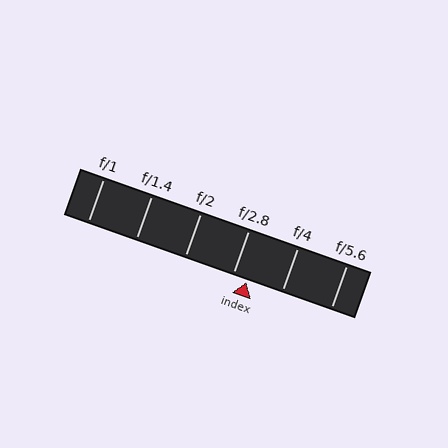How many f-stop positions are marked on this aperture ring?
There are 6 f-stop positions marked.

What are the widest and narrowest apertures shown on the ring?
The widest aperture shown is f/1 and the narrowest is f/5.6.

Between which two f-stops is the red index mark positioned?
The index mark is between f/2.8 and f/4.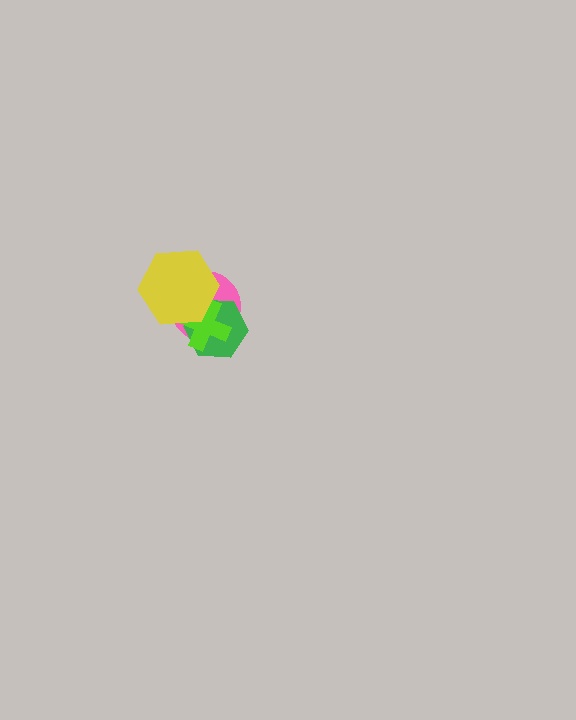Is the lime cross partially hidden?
Yes, it is partially covered by another shape.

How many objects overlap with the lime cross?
3 objects overlap with the lime cross.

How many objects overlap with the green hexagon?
3 objects overlap with the green hexagon.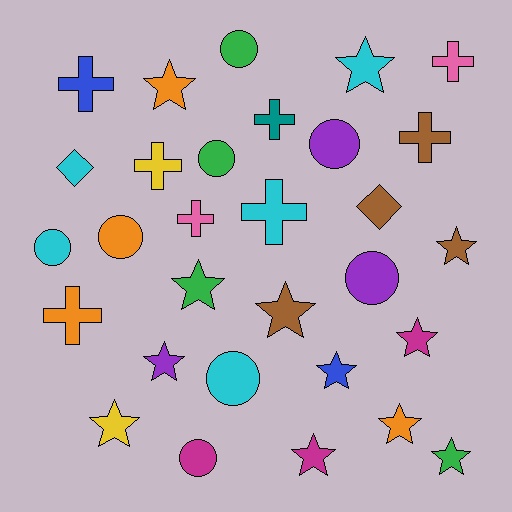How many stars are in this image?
There are 12 stars.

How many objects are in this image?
There are 30 objects.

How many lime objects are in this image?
There are no lime objects.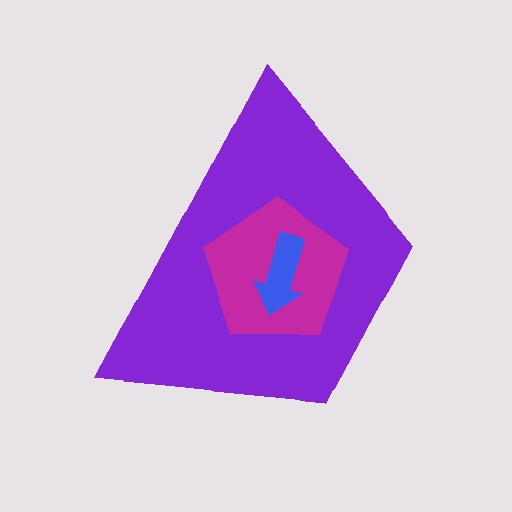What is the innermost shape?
The blue arrow.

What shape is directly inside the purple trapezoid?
The magenta pentagon.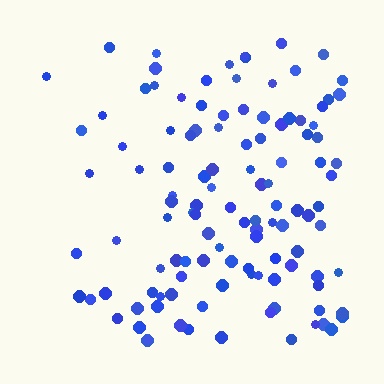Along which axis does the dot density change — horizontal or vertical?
Horizontal.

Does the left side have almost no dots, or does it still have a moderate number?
Still a moderate number, just noticeably fewer than the right.